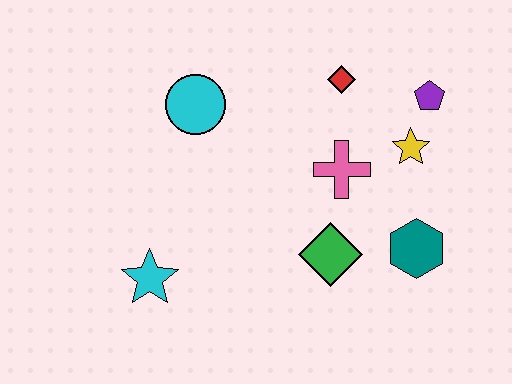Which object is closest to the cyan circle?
The red diamond is closest to the cyan circle.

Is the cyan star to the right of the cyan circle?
No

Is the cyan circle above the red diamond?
No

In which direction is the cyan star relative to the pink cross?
The cyan star is to the left of the pink cross.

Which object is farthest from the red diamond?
The cyan star is farthest from the red diamond.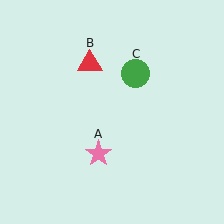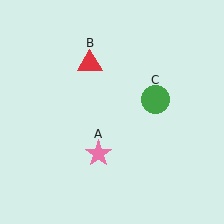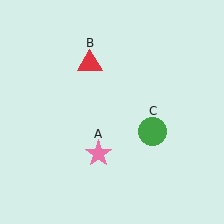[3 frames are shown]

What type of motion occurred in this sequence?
The green circle (object C) rotated clockwise around the center of the scene.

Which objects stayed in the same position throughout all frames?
Pink star (object A) and red triangle (object B) remained stationary.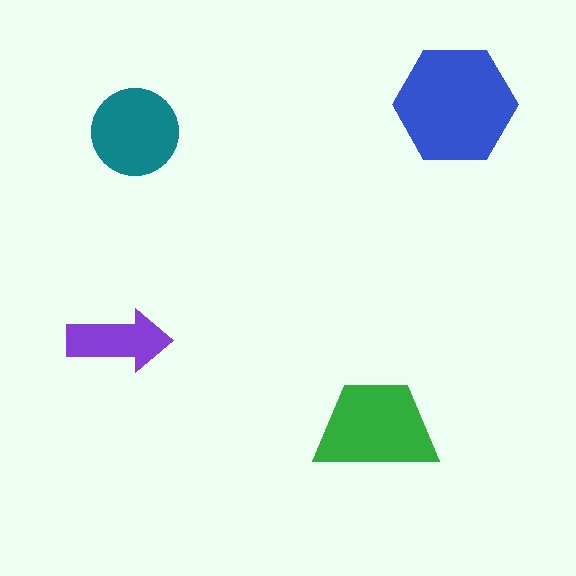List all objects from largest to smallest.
The blue hexagon, the green trapezoid, the teal circle, the purple arrow.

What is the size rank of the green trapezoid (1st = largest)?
2nd.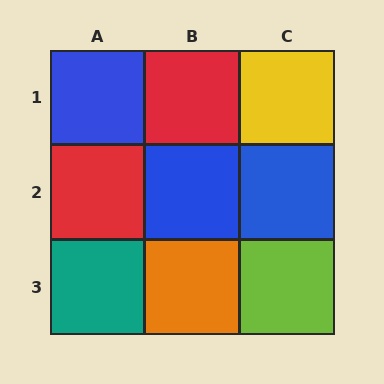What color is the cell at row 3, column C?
Lime.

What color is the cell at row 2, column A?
Red.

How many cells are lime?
1 cell is lime.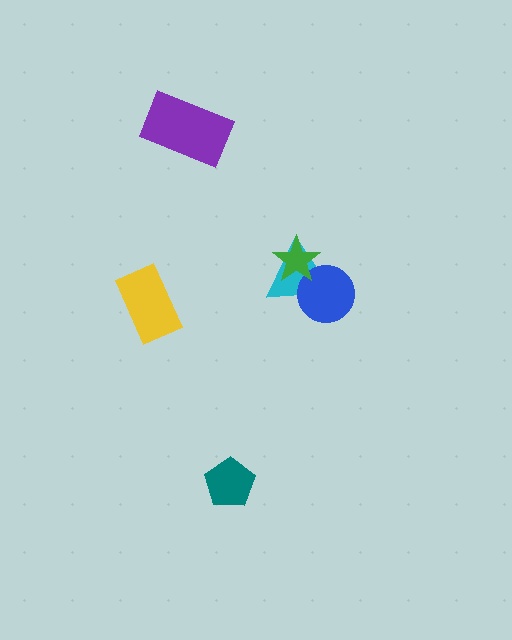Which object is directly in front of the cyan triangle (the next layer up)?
The blue circle is directly in front of the cyan triangle.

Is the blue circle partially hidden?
Yes, it is partially covered by another shape.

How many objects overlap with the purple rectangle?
0 objects overlap with the purple rectangle.